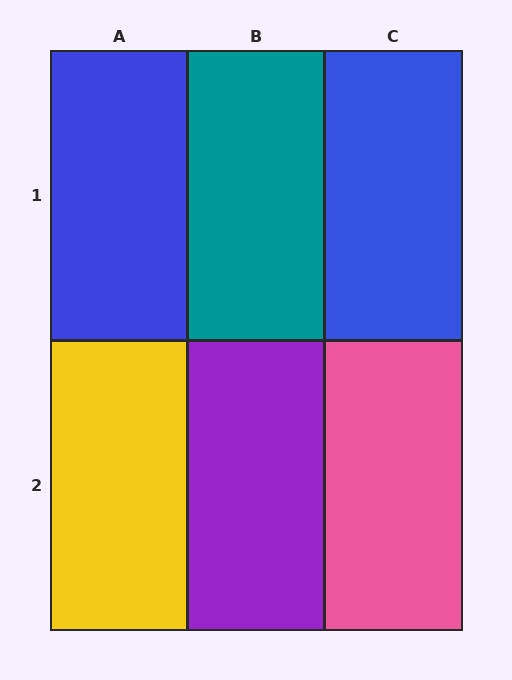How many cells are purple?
1 cell is purple.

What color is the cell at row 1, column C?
Blue.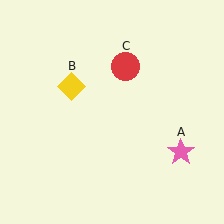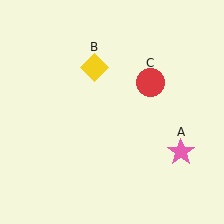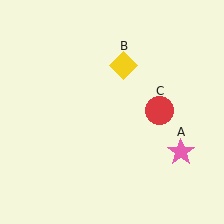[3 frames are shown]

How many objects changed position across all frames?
2 objects changed position: yellow diamond (object B), red circle (object C).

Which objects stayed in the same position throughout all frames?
Pink star (object A) remained stationary.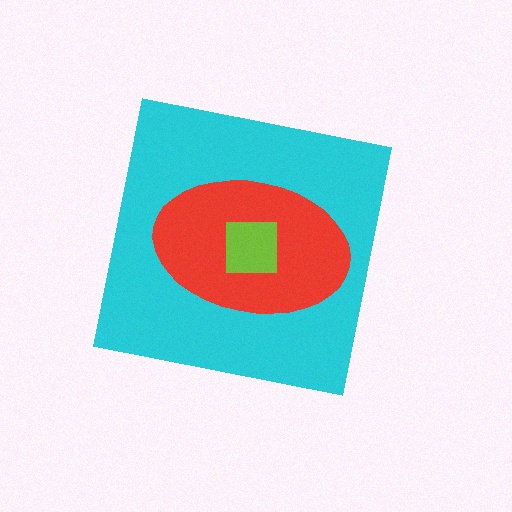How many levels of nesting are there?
3.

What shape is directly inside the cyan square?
The red ellipse.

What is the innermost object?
The lime square.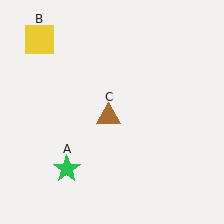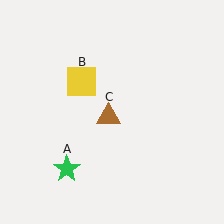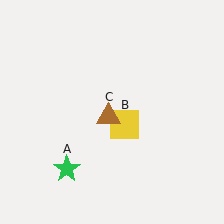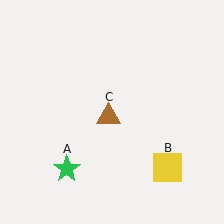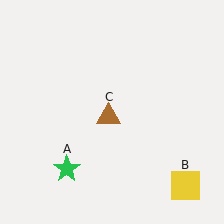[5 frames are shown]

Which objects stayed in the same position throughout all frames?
Green star (object A) and brown triangle (object C) remained stationary.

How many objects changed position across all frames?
1 object changed position: yellow square (object B).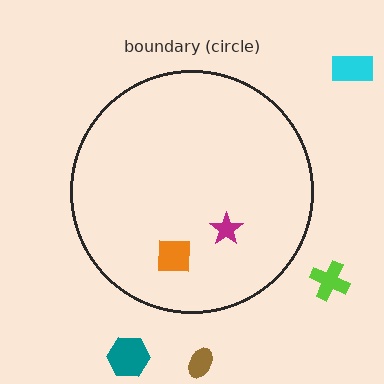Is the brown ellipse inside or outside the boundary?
Outside.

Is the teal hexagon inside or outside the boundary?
Outside.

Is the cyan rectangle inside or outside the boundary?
Outside.